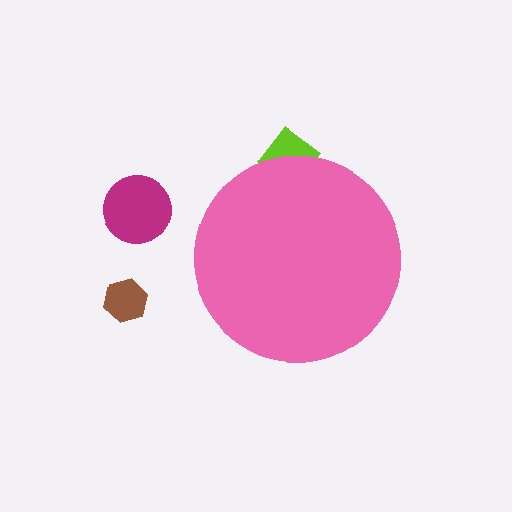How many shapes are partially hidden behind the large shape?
1 shape is partially hidden.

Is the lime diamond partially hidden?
Yes, the lime diamond is partially hidden behind the pink circle.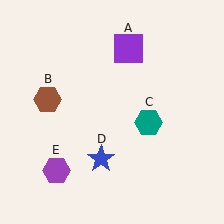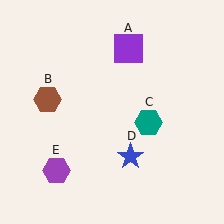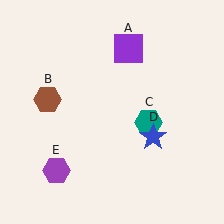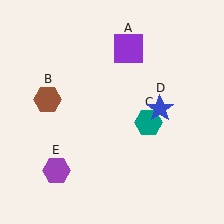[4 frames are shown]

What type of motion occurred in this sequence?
The blue star (object D) rotated counterclockwise around the center of the scene.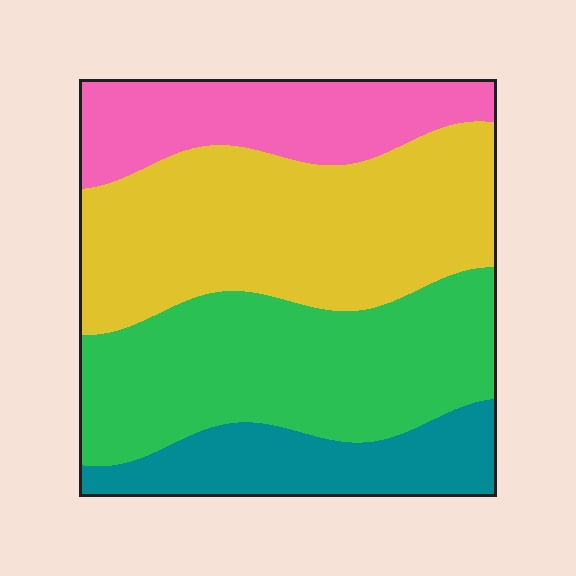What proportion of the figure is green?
Green takes up about one third (1/3) of the figure.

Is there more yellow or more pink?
Yellow.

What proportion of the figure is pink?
Pink takes up about one sixth (1/6) of the figure.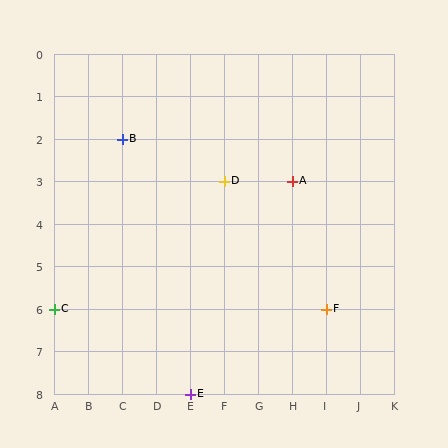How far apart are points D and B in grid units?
Points D and B are 3 columns and 1 row apart (about 3.2 grid units diagonally).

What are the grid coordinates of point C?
Point C is at grid coordinates (A, 6).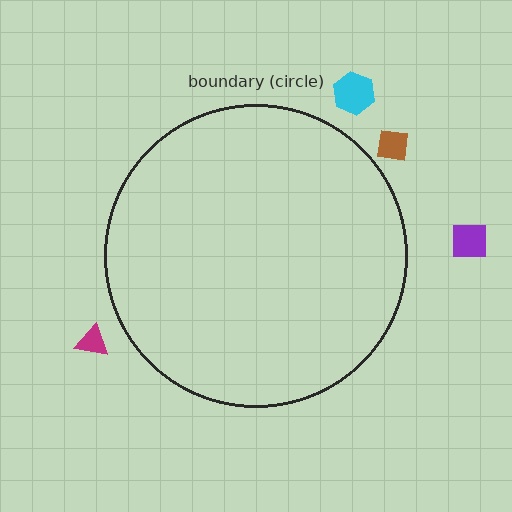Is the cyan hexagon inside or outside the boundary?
Outside.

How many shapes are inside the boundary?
0 inside, 4 outside.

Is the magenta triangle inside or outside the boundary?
Outside.